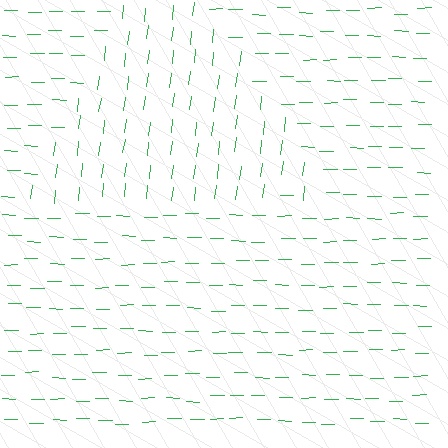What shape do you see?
I see a triangle.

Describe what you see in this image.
The image is filled with small green line segments. A triangle region in the image has lines oriented differently from the surrounding lines, creating a visible texture boundary.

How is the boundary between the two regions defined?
The boundary is defined purely by a change in line orientation (approximately 83 degrees difference). All lines are the same color and thickness.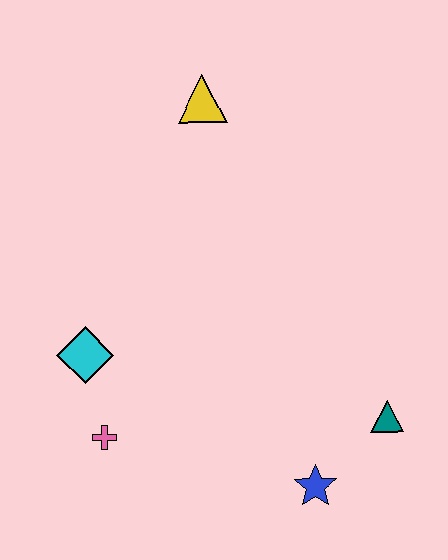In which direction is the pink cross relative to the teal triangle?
The pink cross is to the left of the teal triangle.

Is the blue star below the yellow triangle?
Yes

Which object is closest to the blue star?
The teal triangle is closest to the blue star.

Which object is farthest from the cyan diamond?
The teal triangle is farthest from the cyan diamond.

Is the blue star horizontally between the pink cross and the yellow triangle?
No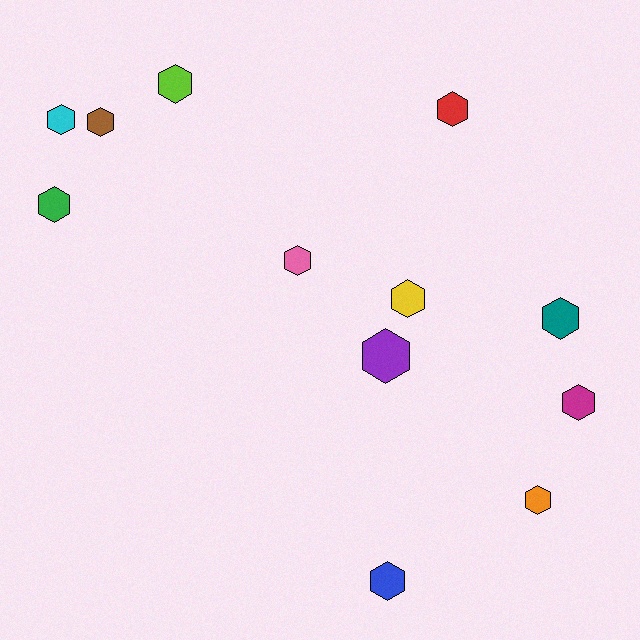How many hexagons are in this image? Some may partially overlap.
There are 12 hexagons.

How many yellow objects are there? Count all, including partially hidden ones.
There is 1 yellow object.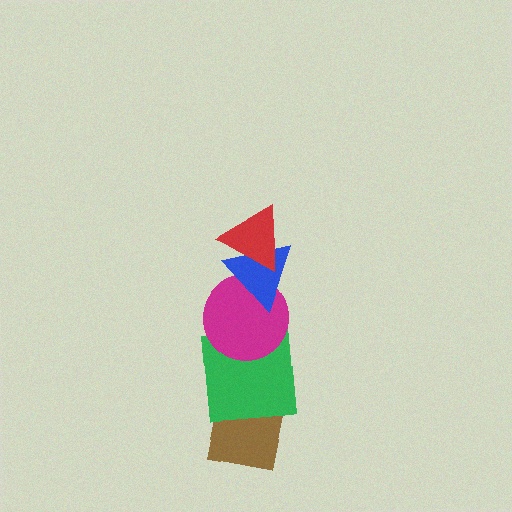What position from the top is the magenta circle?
The magenta circle is 3rd from the top.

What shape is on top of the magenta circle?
The blue triangle is on top of the magenta circle.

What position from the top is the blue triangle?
The blue triangle is 2nd from the top.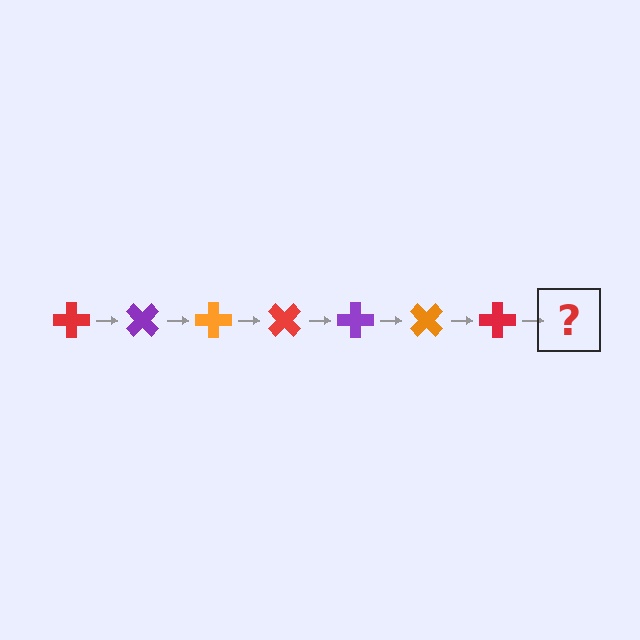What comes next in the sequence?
The next element should be a purple cross, rotated 315 degrees from the start.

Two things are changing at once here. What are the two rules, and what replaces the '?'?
The two rules are that it rotates 45 degrees each step and the color cycles through red, purple, and orange. The '?' should be a purple cross, rotated 315 degrees from the start.